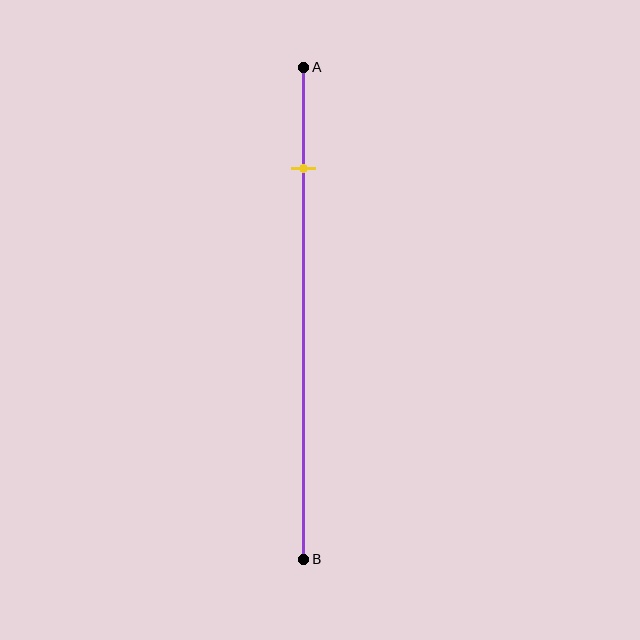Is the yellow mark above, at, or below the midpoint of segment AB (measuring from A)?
The yellow mark is above the midpoint of segment AB.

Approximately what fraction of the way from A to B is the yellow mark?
The yellow mark is approximately 20% of the way from A to B.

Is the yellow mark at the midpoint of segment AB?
No, the mark is at about 20% from A, not at the 50% midpoint.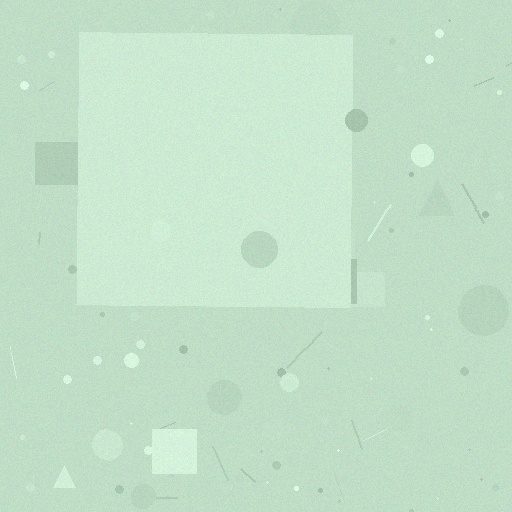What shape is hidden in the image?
A square is hidden in the image.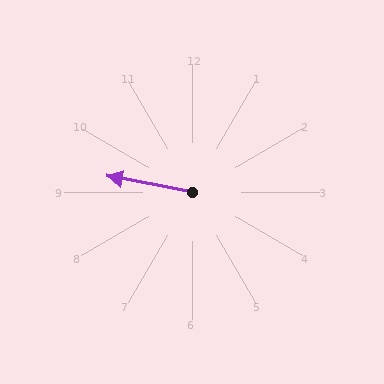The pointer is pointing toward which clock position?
Roughly 9 o'clock.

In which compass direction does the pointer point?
West.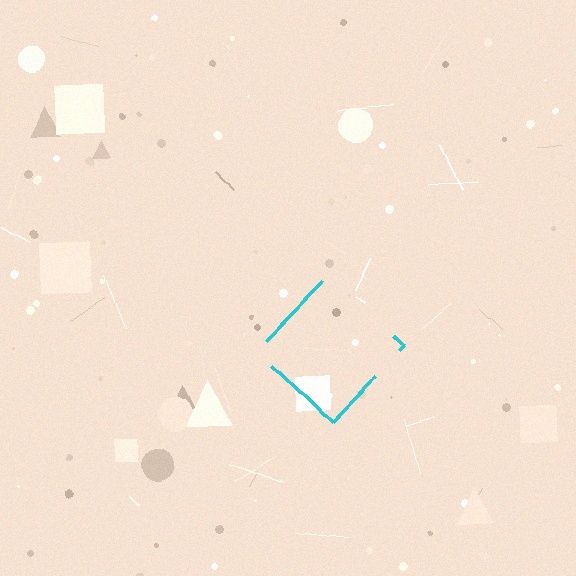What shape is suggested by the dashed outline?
The dashed outline suggests a diamond.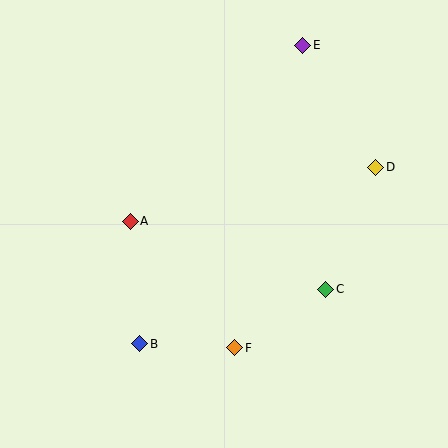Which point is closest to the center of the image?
Point A at (130, 221) is closest to the center.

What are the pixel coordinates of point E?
Point E is at (303, 45).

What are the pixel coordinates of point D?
Point D is at (376, 167).